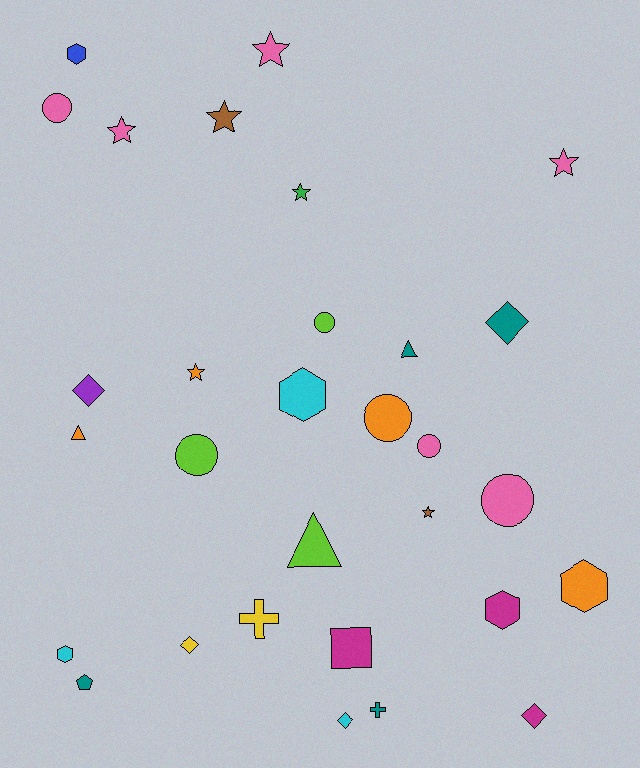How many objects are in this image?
There are 30 objects.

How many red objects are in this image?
There are no red objects.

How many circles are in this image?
There are 6 circles.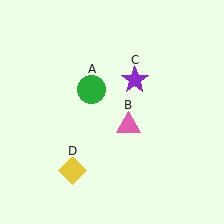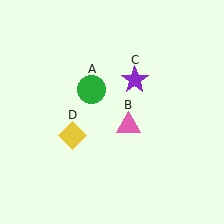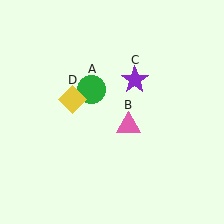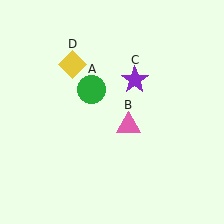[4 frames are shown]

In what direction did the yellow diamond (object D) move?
The yellow diamond (object D) moved up.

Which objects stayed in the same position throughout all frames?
Green circle (object A) and pink triangle (object B) and purple star (object C) remained stationary.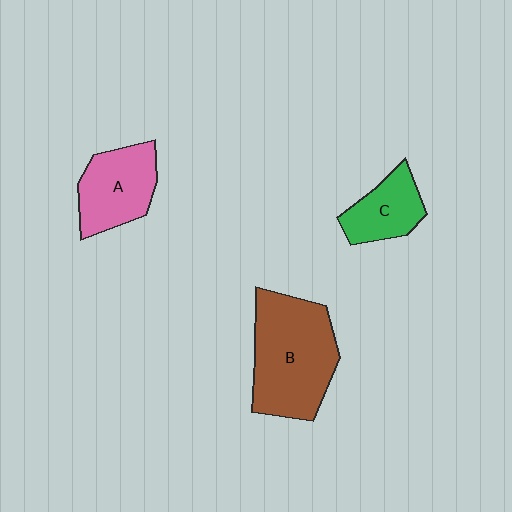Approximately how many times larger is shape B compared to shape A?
Approximately 1.6 times.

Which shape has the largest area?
Shape B (brown).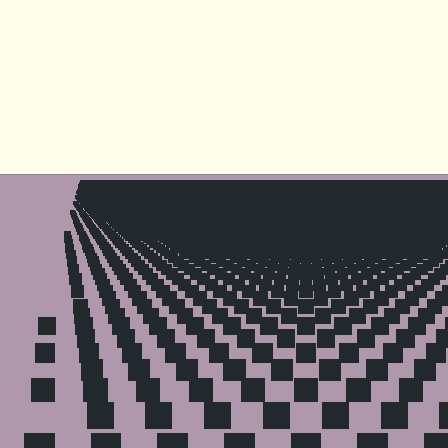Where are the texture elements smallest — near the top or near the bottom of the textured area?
Near the top.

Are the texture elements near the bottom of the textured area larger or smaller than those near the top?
Larger. Near the bottom, elements are closer to the viewer and appear at a bigger on-screen size.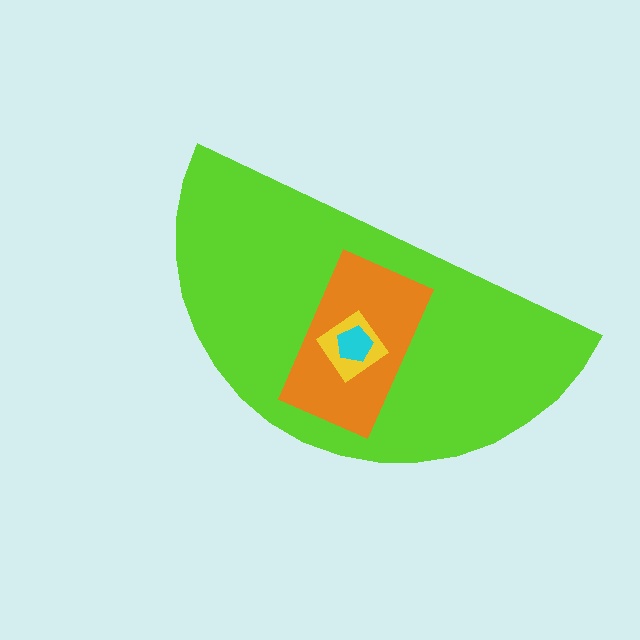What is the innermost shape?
The cyan pentagon.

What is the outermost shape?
The lime semicircle.